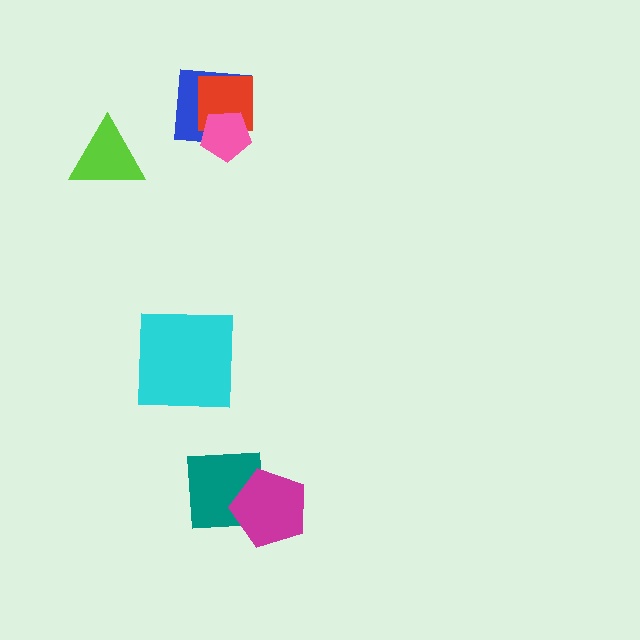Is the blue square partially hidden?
Yes, it is partially covered by another shape.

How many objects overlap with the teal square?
1 object overlaps with the teal square.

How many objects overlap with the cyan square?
0 objects overlap with the cyan square.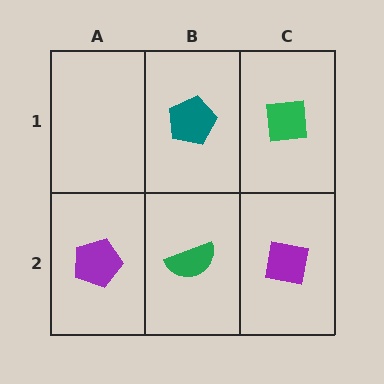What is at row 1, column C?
A green square.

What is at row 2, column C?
A purple square.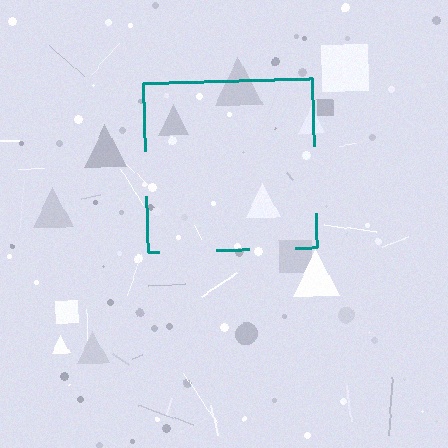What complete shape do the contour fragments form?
The contour fragments form a square.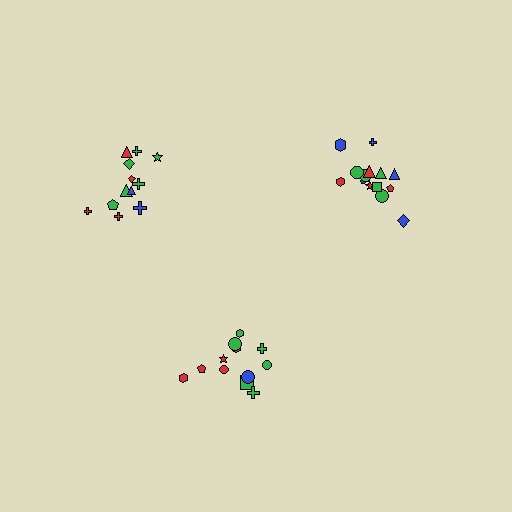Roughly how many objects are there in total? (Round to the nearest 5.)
Roughly 40 objects in total.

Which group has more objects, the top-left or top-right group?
The top-right group.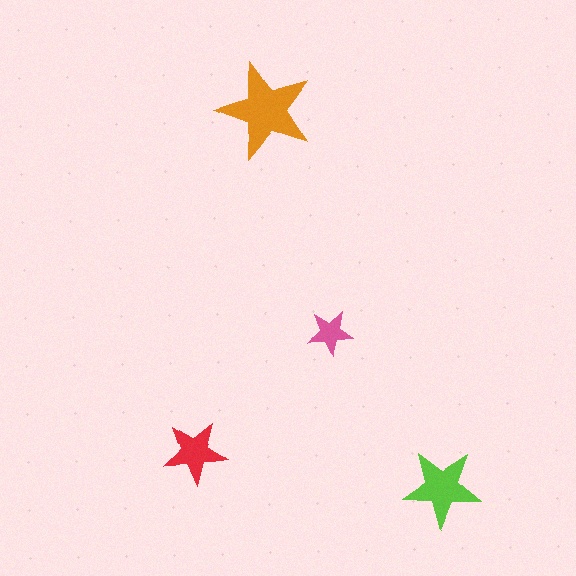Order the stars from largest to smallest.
the orange one, the lime one, the red one, the pink one.